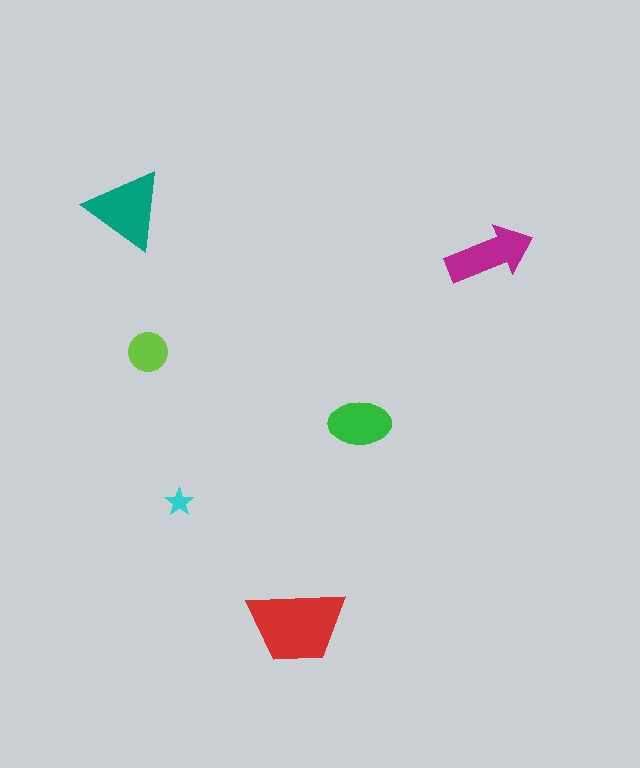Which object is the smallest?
The cyan star.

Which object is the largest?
The red trapezoid.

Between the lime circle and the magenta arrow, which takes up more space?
The magenta arrow.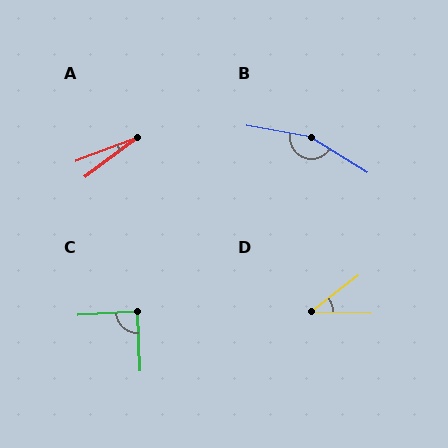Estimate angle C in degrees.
Approximately 89 degrees.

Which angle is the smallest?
A, at approximately 16 degrees.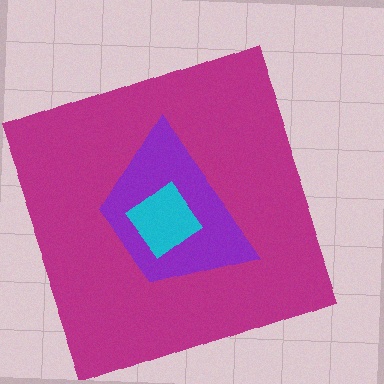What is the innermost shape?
The cyan diamond.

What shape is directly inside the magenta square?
The purple trapezoid.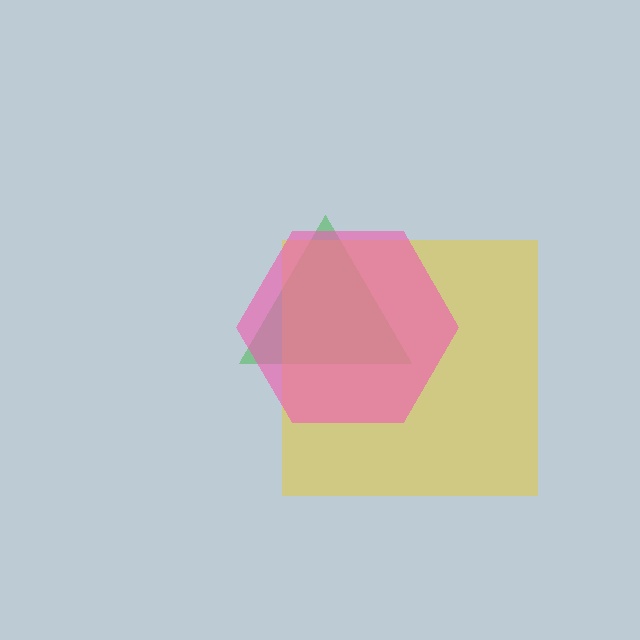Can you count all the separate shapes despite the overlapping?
Yes, there are 3 separate shapes.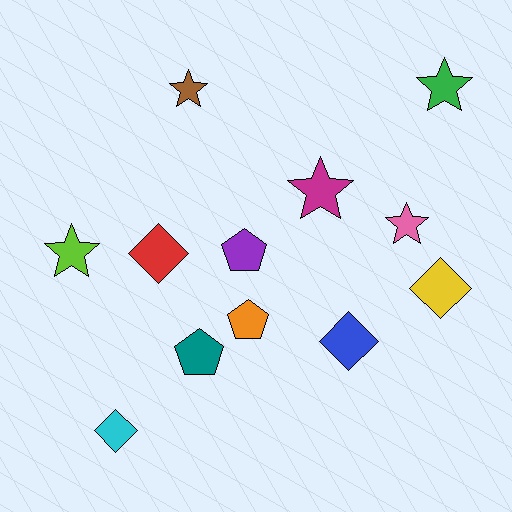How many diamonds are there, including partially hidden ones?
There are 4 diamonds.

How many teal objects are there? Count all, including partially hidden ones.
There is 1 teal object.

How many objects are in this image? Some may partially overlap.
There are 12 objects.